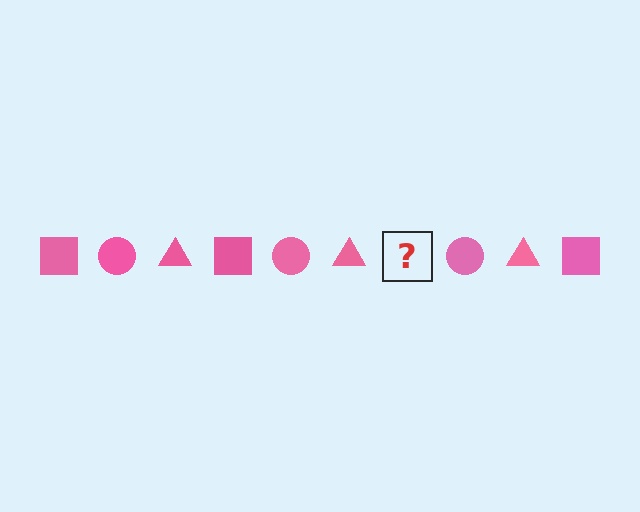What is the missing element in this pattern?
The missing element is a pink square.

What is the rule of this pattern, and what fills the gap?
The rule is that the pattern cycles through square, circle, triangle shapes in pink. The gap should be filled with a pink square.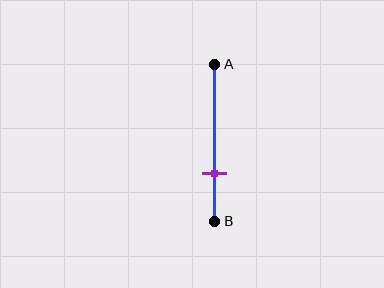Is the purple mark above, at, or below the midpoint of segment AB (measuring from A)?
The purple mark is below the midpoint of segment AB.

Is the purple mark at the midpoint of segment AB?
No, the mark is at about 70% from A, not at the 50% midpoint.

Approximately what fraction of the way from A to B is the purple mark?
The purple mark is approximately 70% of the way from A to B.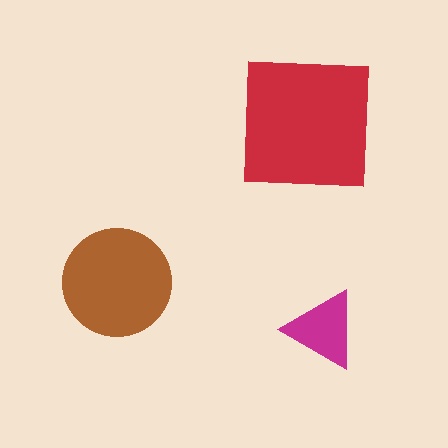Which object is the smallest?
The magenta triangle.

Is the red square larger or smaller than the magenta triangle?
Larger.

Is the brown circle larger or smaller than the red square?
Smaller.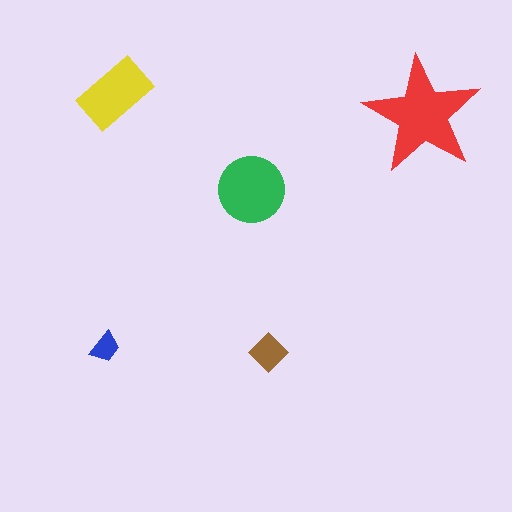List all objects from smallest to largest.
The blue trapezoid, the brown diamond, the yellow rectangle, the green circle, the red star.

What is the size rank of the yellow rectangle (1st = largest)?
3rd.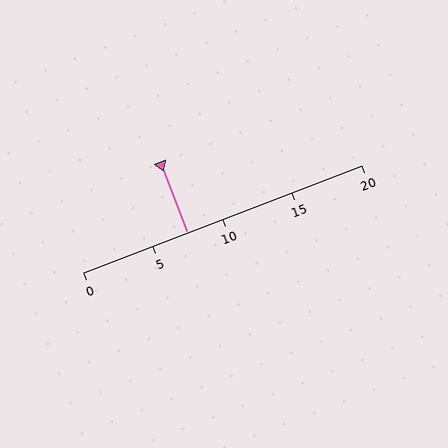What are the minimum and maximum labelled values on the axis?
The axis runs from 0 to 20.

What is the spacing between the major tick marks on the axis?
The major ticks are spaced 5 apart.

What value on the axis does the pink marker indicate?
The marker indicates approximately 7.5.